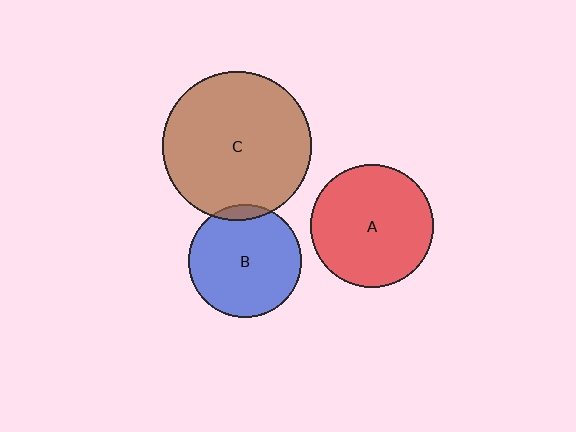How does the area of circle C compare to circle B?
Approximately 1.8 times.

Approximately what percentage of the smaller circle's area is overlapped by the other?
Approximately 5%.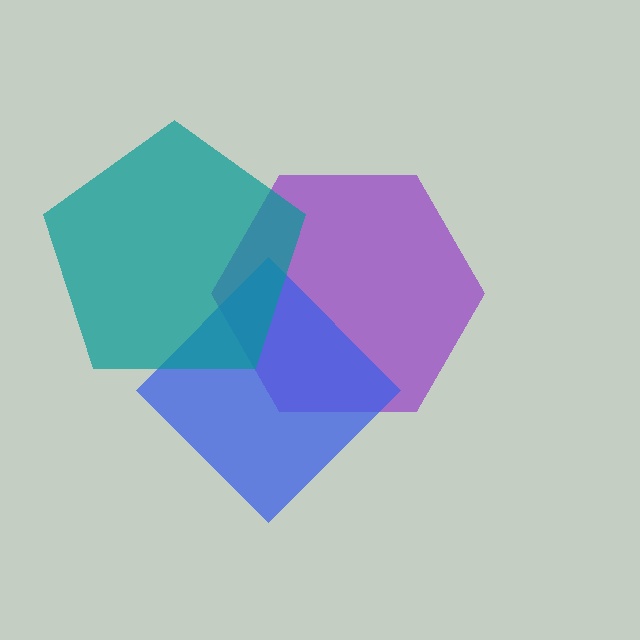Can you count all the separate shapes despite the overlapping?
Yes, there are 3 separate shapes.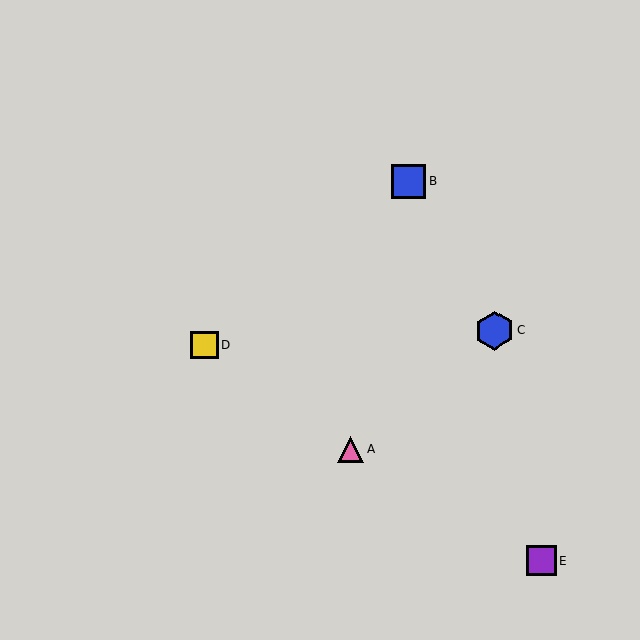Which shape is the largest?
The blue hexagon (labeled C) is the largest.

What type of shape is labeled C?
Shape C is a blue hexagon.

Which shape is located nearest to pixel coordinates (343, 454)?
The pink triangle (labeled A) at (351, 449) is nearest to that location.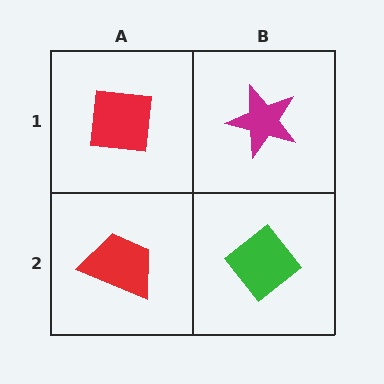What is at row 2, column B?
A green diamond.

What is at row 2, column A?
A red trapezoid.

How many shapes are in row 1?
2 shapes.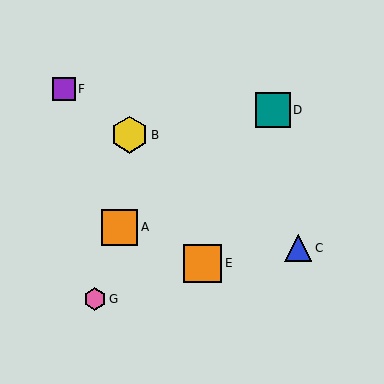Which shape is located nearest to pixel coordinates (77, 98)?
The purple square (labeled F) at (64, 89) is nearest to that location.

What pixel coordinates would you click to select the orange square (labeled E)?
Click at (203, 263) to select the orange square E.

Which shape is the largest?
The orange square (labeled E) is the largest.